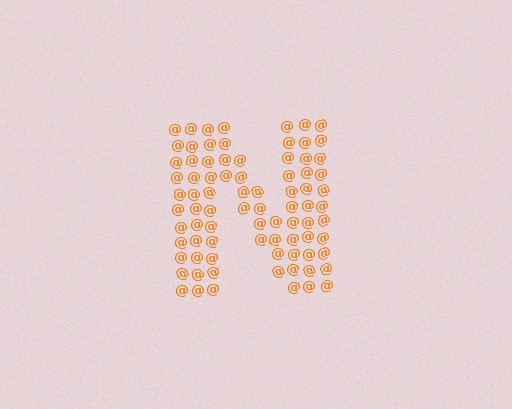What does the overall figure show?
The overall figure shows the letter N.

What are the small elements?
The small elements are at signs.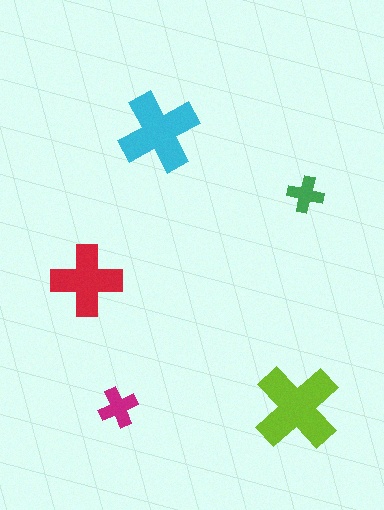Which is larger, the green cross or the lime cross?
The lime one.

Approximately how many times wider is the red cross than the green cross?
About 2 times wider.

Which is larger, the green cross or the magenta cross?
The magenta one.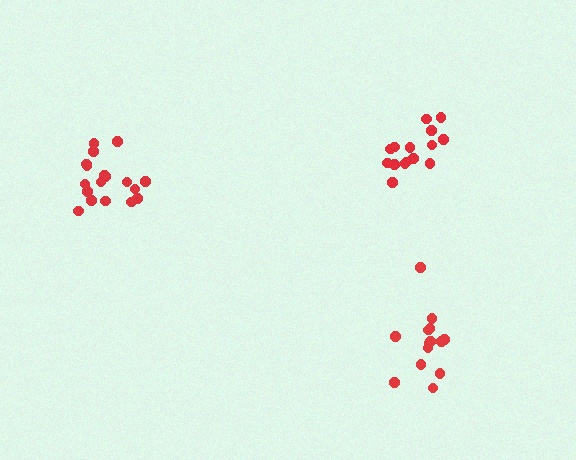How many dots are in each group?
Group 1: 18 dots, Group 2: 15 dots, Group 3: 15 dots (48 total).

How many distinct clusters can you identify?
There are 3 distinct clusters.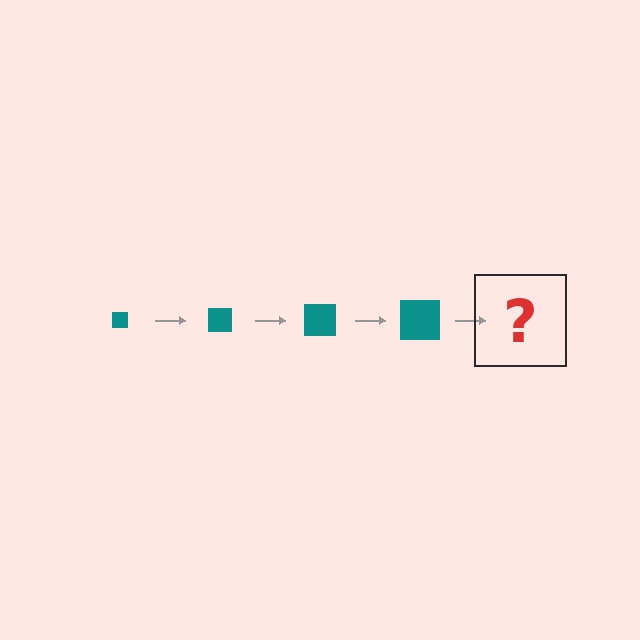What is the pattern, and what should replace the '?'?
The pattern is that the square gets progressively larger each step. The '?' should be a teal square, larger than the previous one.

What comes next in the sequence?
The next element should be a teal square, larger than the previous one.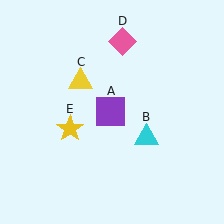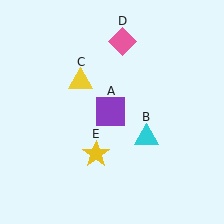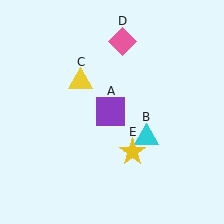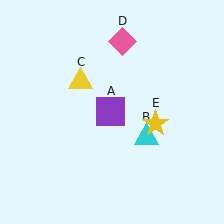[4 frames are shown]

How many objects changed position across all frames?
1 object changed position: yellow star (object E).